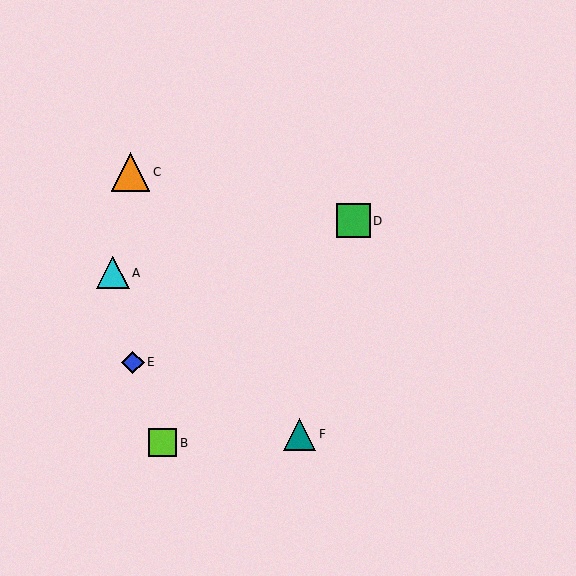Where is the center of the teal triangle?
The center of the teal triangle is at (300, 434).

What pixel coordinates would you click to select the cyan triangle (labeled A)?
Click at (113, 273) to select the cyan triangle A.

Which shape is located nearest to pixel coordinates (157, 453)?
The lime square (labeled B) at (163, 443) is nearest to that location.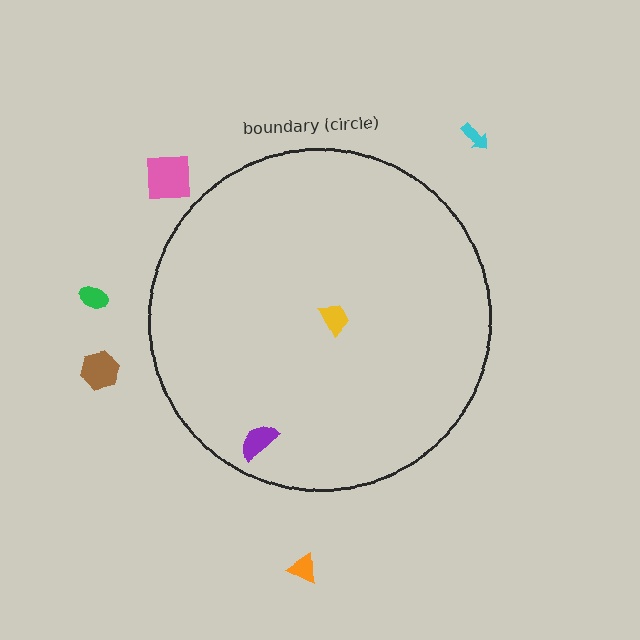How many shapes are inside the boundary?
2 inside, 5 outside.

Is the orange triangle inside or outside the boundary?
Outside.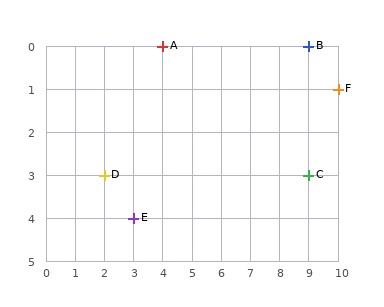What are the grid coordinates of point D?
Point D is at grid coordinates (2, 3).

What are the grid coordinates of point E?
Point E is at grid coordinates (3, 4).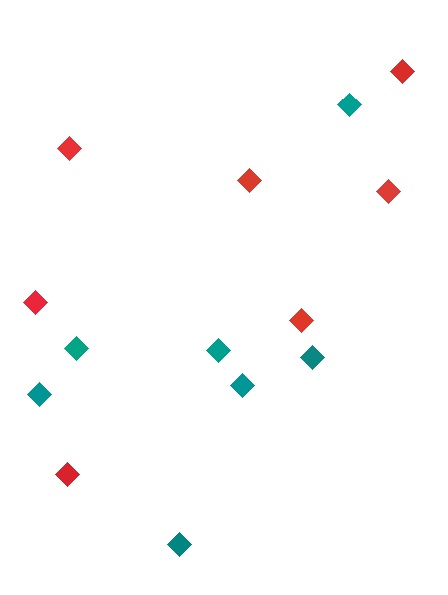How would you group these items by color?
There are 2 groups: one group of teal diamonds (7) and one group of red diamonds (7).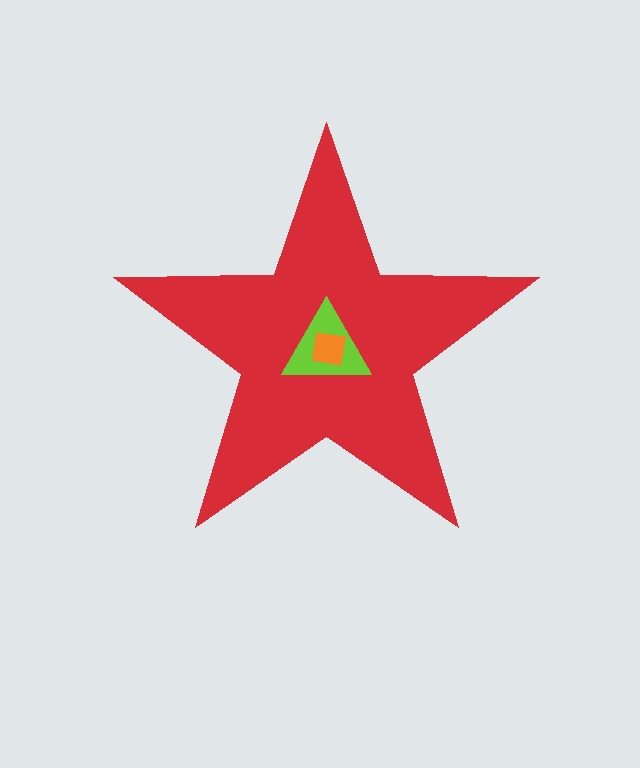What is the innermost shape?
The orange square.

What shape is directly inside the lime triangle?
The orange square.